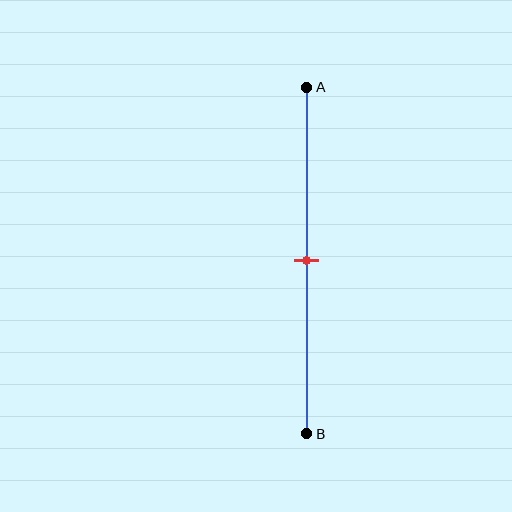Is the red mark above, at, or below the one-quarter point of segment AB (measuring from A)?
The red mark is below the one-quarter point of segment AB.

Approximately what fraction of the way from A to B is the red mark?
The red mark is approximately 50% of the way from A to B.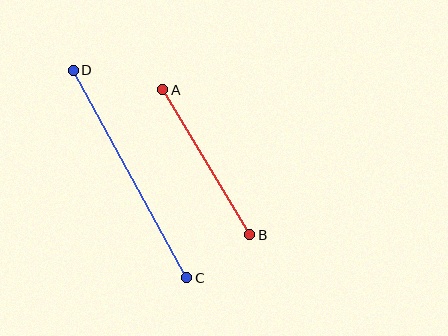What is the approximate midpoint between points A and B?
The midpoint is at approximately (206, 162) pixels.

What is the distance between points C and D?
The distance is approximately 236 pixels.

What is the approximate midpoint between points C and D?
The midpoint is at approximately (130, 174) pixels.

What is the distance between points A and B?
The distance is approximately 169 pixels.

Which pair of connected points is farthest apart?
Points C and D are farthest apart.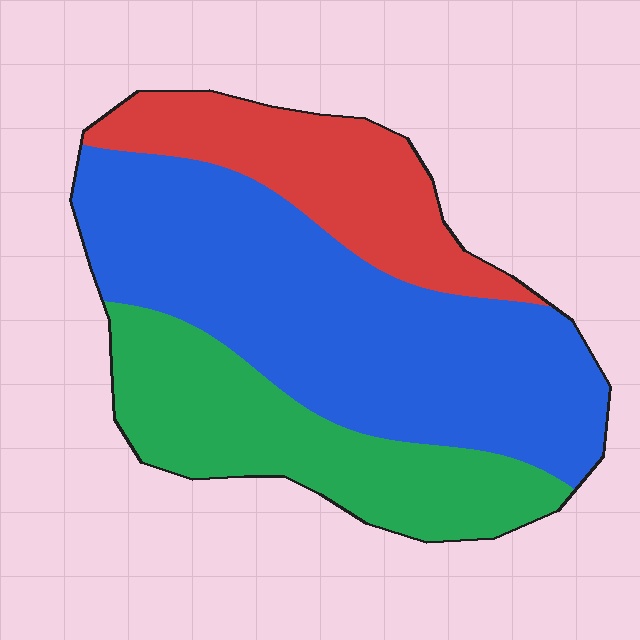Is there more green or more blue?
Blue.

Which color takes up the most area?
Blue, at roughly 50%.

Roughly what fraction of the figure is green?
Green takes up about one quarter (1/4) of the figure.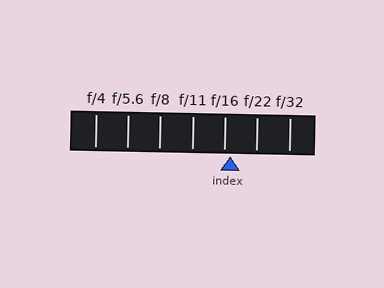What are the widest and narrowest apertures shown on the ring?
The widest aperture shown is f/4 and the narrowest is f/32.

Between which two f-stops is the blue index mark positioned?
The index mark is between f/16 and f/22.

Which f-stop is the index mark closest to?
The index mark is closest to f/16.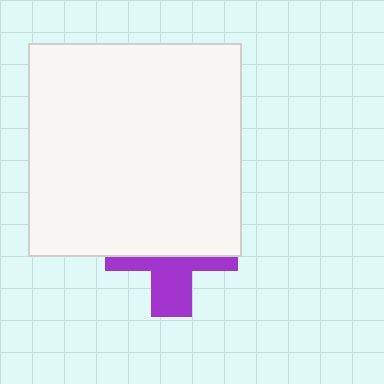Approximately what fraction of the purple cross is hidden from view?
Roughly 60% of the purple cross is hidden behind the white square.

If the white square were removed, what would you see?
You would see the complete purple cross.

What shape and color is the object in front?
The object in front is a white square.